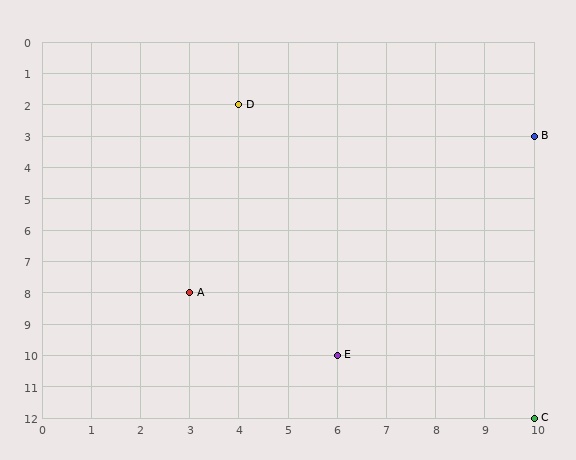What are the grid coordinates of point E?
Point E is at grid coordinates (6, 10).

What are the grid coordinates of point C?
Point C is at grid coordinates (10, 12).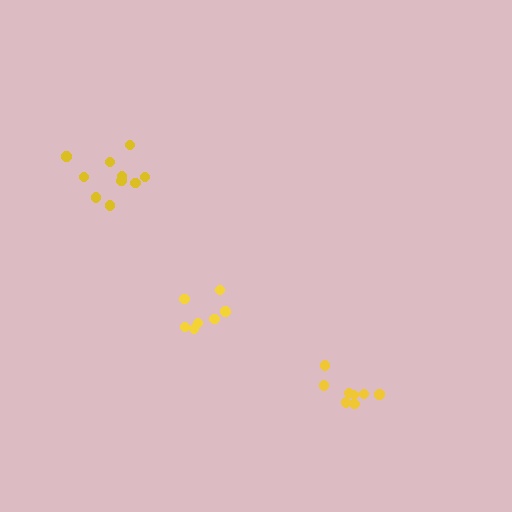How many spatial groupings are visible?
There are 3 spatial groupings.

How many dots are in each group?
Group 1: 7 dots, Group 2: 8 dots, Group 3: 10 dots (25 total).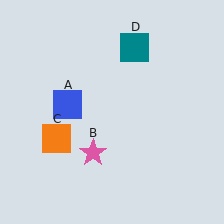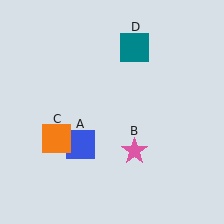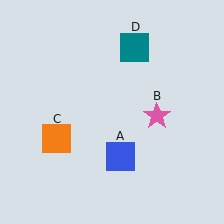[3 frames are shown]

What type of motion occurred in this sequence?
The blue square (object A), pink star (object B) rotated counterclockwise around the center of the scene.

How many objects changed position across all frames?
2 objects changed position: blue square (object A), pink star (object B).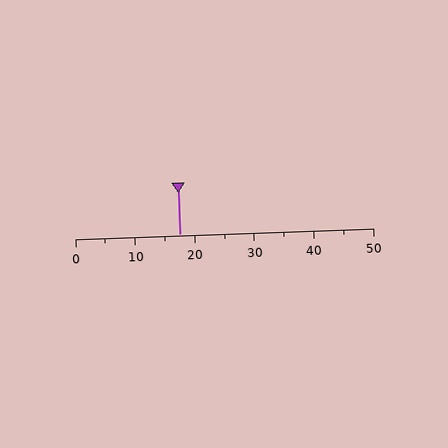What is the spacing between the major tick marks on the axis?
The major ticks are spaced 10 apart.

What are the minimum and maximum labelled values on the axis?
The axis runs from 0 to 50.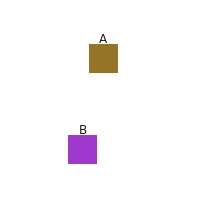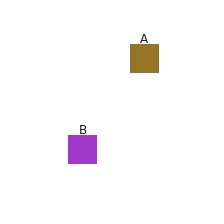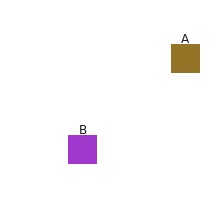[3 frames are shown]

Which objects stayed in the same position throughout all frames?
Purple square (object B) remained stationary.